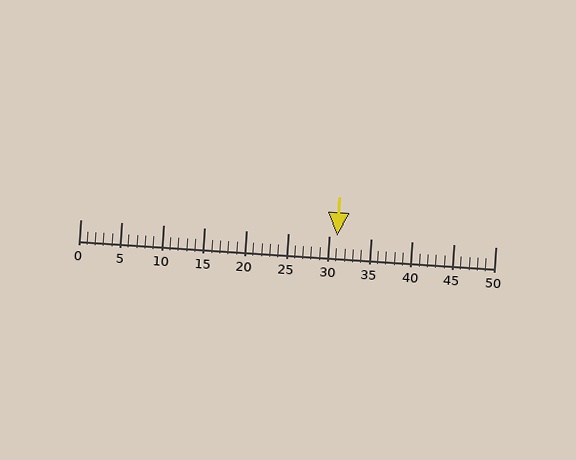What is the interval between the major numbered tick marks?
The major tick marks are spaced 5 units apart.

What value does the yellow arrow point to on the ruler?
The yellow arrow points to approximately 31.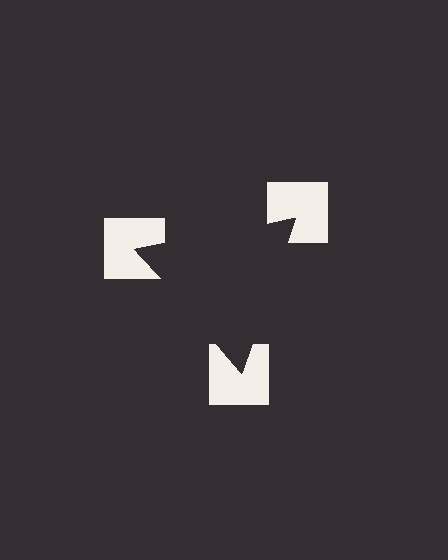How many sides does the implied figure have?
3 sides.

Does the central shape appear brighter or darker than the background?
It typically appears slightly darker than the background, even though no actual brightness change is drawn.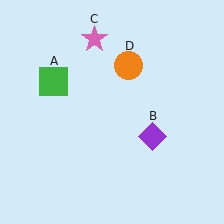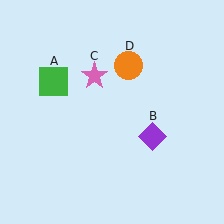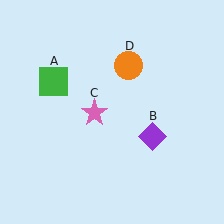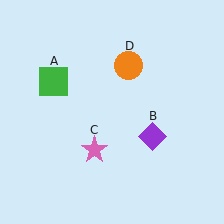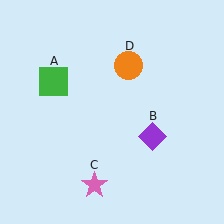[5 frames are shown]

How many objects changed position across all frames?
1 object changed position: pink star (object C).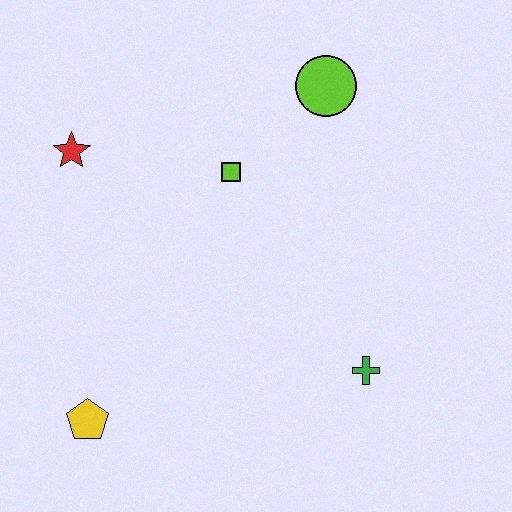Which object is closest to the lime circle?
The lime square is closest to the lime circle.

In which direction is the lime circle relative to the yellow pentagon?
The lime circle is above the yellow pentagon.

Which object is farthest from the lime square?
The yellow pentagon is farthest from the lime square.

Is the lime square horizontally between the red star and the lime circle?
Yes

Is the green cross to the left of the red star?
No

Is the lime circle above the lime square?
Yes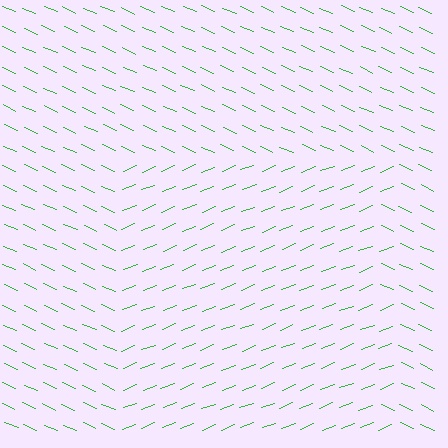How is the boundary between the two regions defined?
The boundary is defined purely by a change in line orientation (approximately 45 degrees difference). All lines are the same color and thickness.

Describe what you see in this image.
The image is filled with small green line segments. A rectangle region in the image has lines oriented differently from the surrounding lines, creating a visible texture boundary.